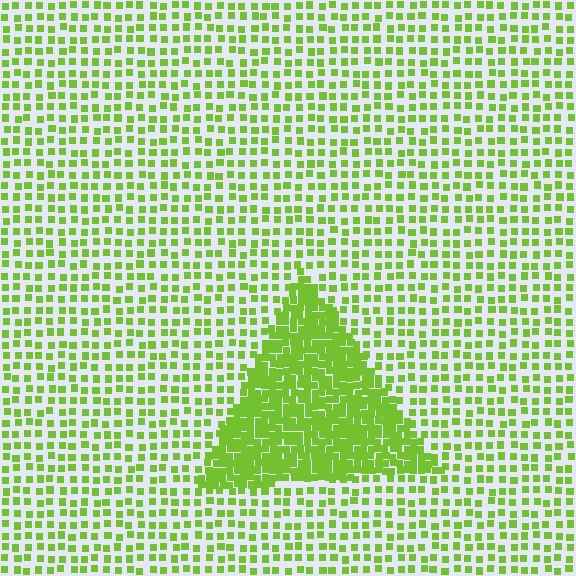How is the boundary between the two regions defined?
The boundary is defined by a change in element density (approximately 2.5x ratio). All elements are the same color, size, and shape.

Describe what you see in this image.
The image contains small lime elements arranged at two different densities. A triangle-shaped region is visible where the elements are more densely packed than the surrounding area.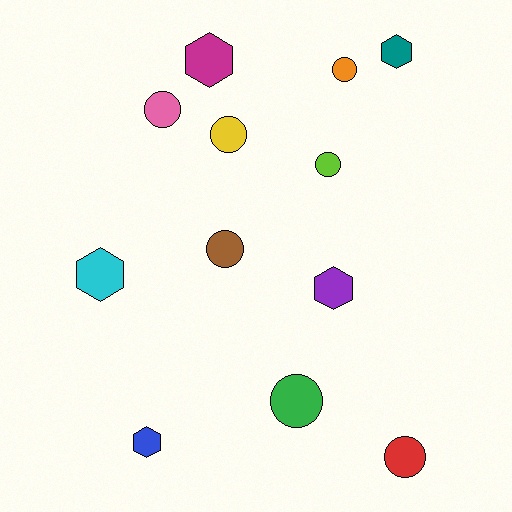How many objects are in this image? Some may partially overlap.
There are 12 objects.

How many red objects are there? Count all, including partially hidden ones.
There is 1 red object.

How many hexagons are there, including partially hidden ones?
There are 5 hexagons.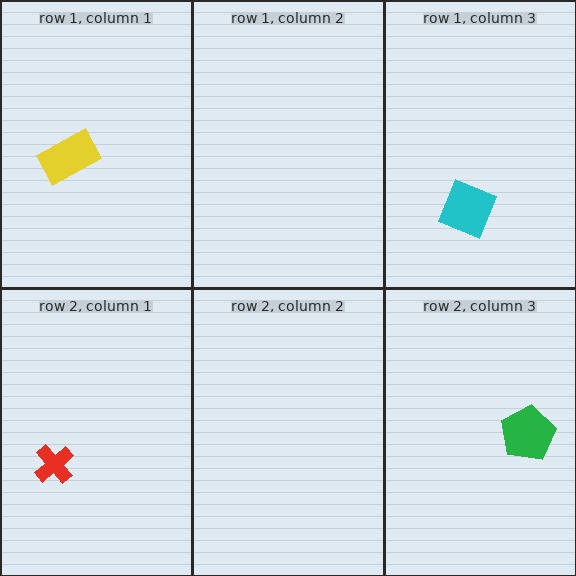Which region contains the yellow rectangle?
The row 1, column 1 region.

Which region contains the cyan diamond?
The row 1, column 3 region.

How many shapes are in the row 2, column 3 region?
1.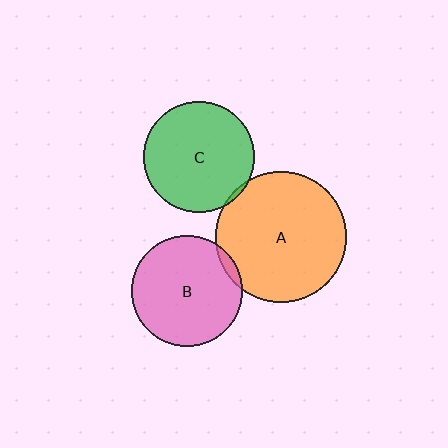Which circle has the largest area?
Circle A (orange).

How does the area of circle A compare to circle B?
Approximately 1.4 times.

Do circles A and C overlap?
Yes.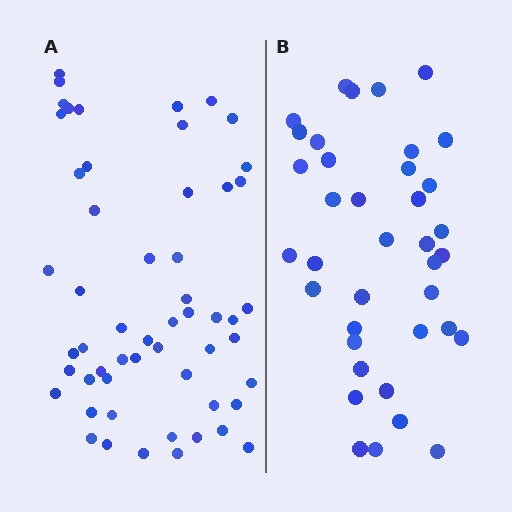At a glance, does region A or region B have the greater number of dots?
Region A (the left region) has more dots.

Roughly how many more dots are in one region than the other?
Region A has approximately 15 more dots than region B.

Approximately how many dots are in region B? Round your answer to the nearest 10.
About 40 dots. (The exact count is 38, which rounds to 40.)